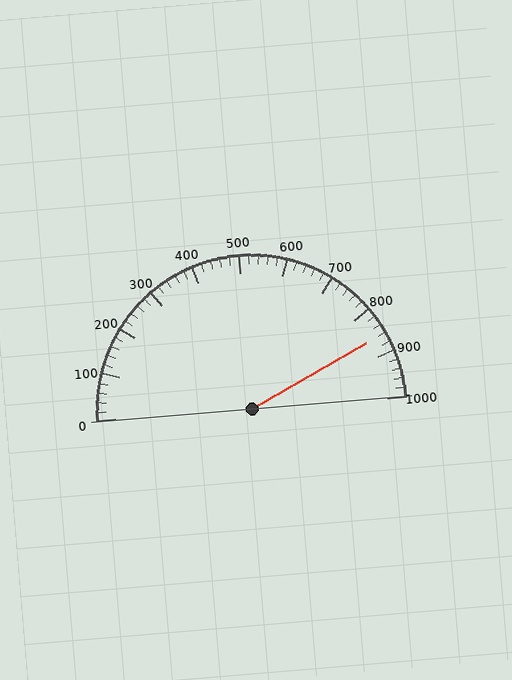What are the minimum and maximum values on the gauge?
The gauge ranges from 0 to 1000.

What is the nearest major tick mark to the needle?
The nearest major tick mark is 900.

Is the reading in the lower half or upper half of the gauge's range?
The reading is in the upper half of the range (0 to 1000).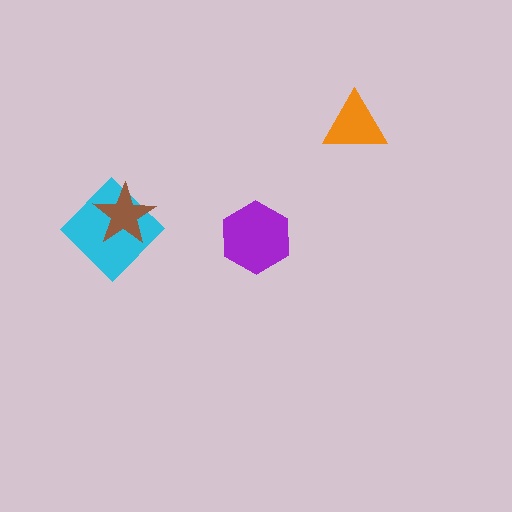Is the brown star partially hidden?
No, no other shape covers it.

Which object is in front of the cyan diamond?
The brown star is in front of the cyan diamond.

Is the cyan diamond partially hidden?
Yes, it is partially covered by another shape.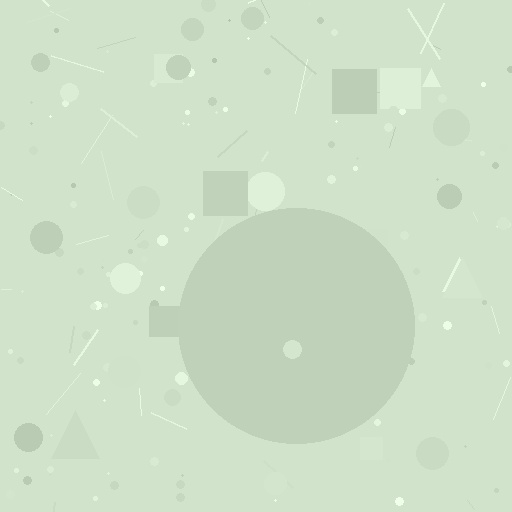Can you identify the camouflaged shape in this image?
The camouflaged shape is a circle.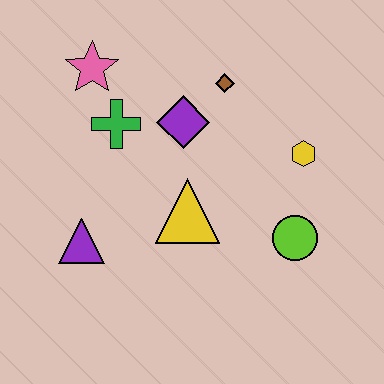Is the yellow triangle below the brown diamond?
Yes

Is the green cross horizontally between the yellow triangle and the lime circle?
No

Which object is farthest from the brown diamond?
The purple triangle is farthest from the brown diamond.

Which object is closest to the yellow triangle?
The purple diamond is closest to the yellow triangle.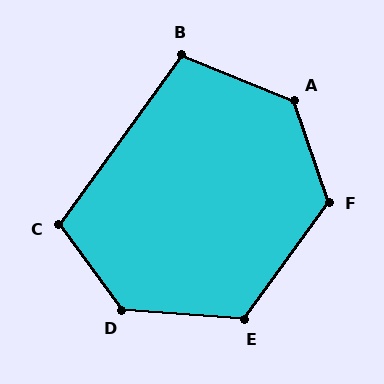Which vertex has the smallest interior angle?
B, at approximately 104 degrees.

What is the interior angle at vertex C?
Approximately 108 degrees (obtuse).